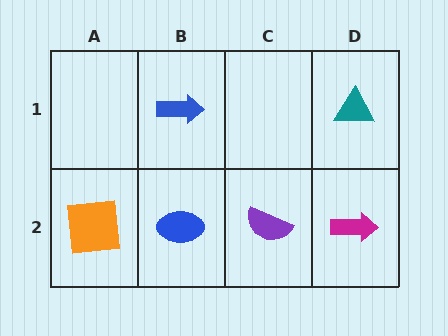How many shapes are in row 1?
2 shapes.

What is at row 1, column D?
A teal triangle.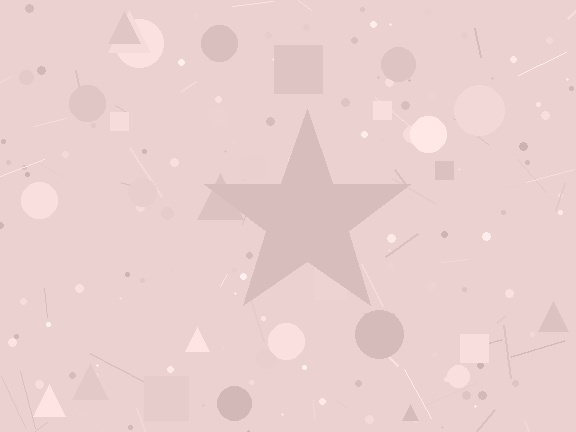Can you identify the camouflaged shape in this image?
The camouflaged shape is a star.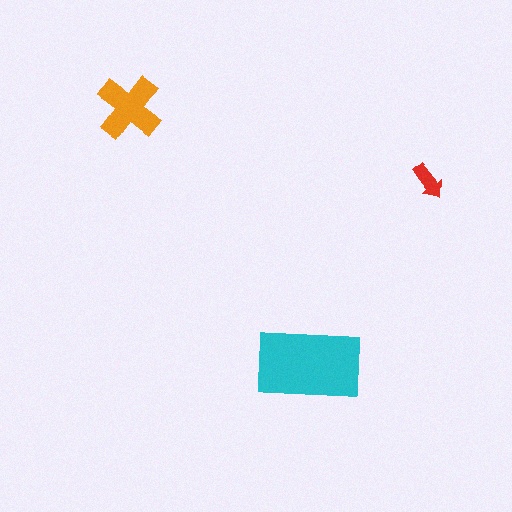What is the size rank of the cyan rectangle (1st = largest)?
1st.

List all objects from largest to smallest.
The cyan rectangle, the orange cross, the red arrow.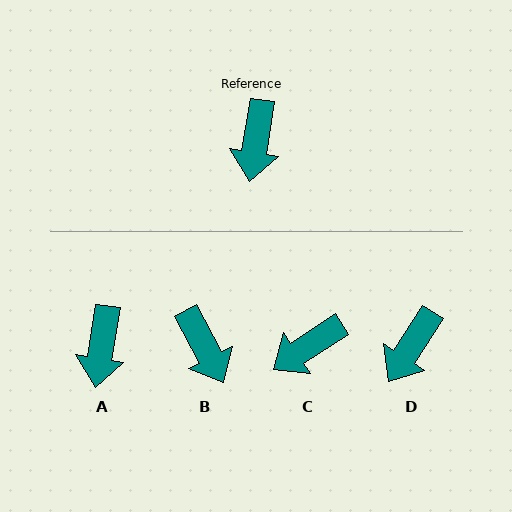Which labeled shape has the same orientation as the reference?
A.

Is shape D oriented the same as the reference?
No, it is off by about 24 degrees.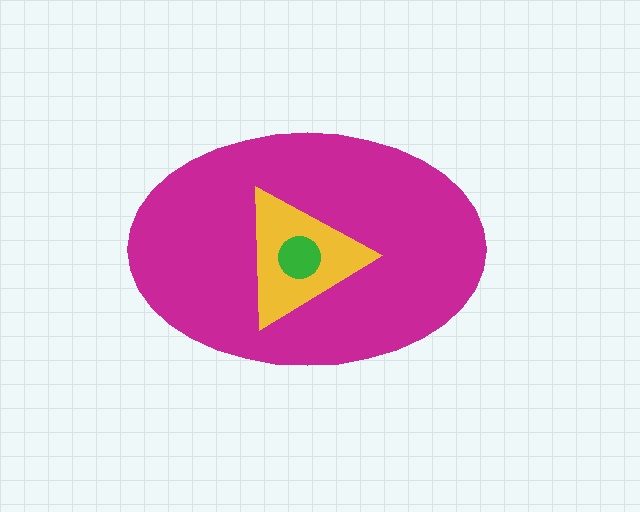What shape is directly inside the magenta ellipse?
The yellow triangle.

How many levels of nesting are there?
3.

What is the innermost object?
The green circle.